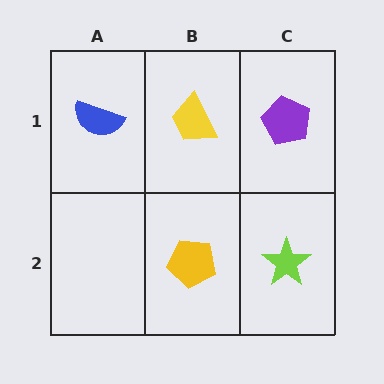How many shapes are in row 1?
3 shapes.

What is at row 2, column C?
A lime star.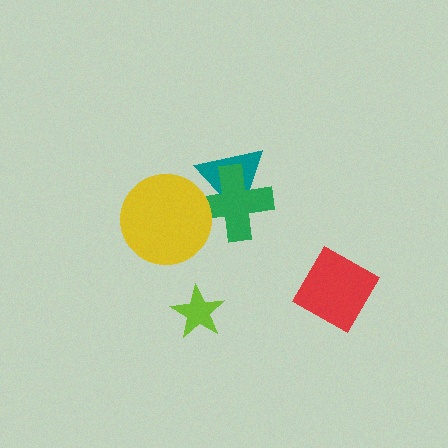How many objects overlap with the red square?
0 objects overlap with the red square.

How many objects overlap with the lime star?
0 objects overlap with the lime star.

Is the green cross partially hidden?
Yes, it is partially covered by another shape.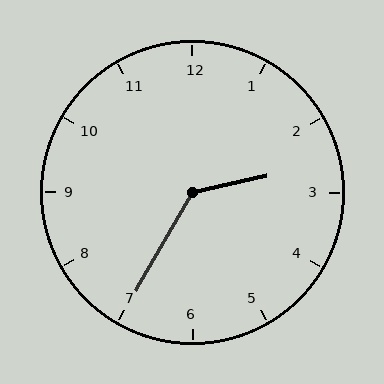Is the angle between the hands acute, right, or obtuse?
It is obtuse.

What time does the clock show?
2:35.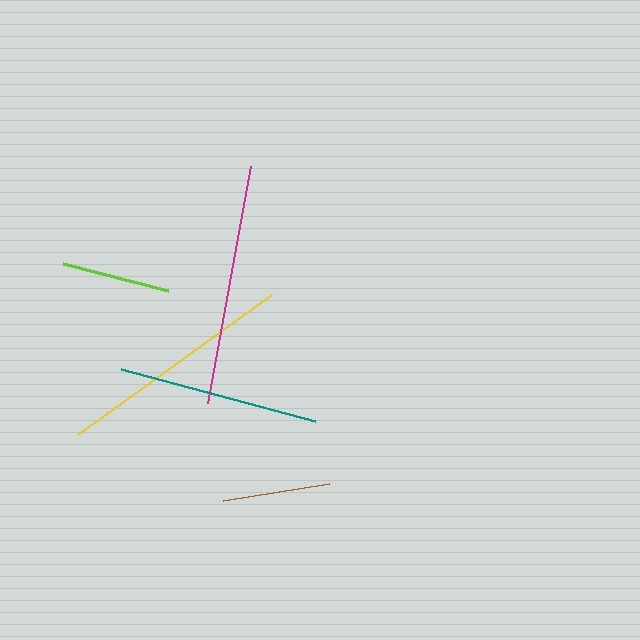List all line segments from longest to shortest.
From longest to shortest: magenta, yellow, teal, lime, brown.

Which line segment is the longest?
The magenta line is the longest at approximately 241 pixels.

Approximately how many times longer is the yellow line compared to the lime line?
The yellow line is approximately 2.2 times the length of the lime line.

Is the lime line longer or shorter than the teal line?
The teal line is longer than the lime line.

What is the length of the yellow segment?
The yellow segment is approximately 239 pixels long.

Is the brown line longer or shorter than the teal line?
The teal line is longer than the brown line.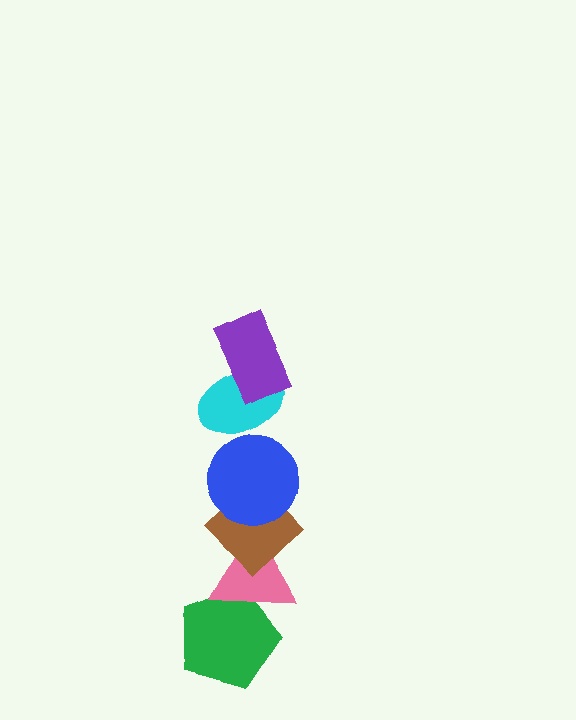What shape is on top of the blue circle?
The cyan ellipse is on top of the blue circle.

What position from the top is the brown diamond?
The brown diamond is 4th from the top.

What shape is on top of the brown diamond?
The blue circle is on top of the brown diamond.